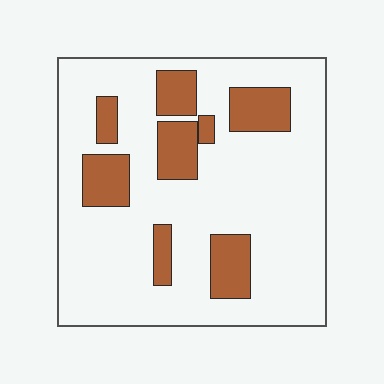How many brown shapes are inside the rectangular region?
8.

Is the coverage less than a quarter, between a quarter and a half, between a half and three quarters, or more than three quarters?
Less than a quarter.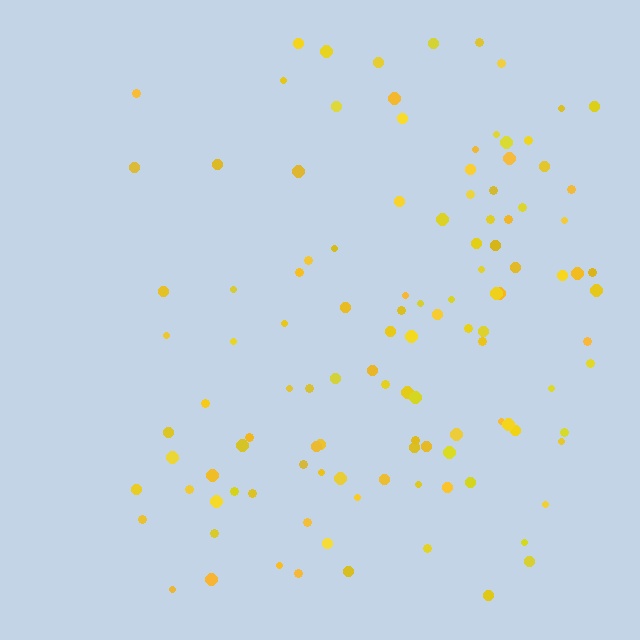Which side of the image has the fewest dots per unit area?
The left.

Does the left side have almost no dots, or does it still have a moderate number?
Still a moderate number, just noticeably fewer than the right.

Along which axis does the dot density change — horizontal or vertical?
Horizontal.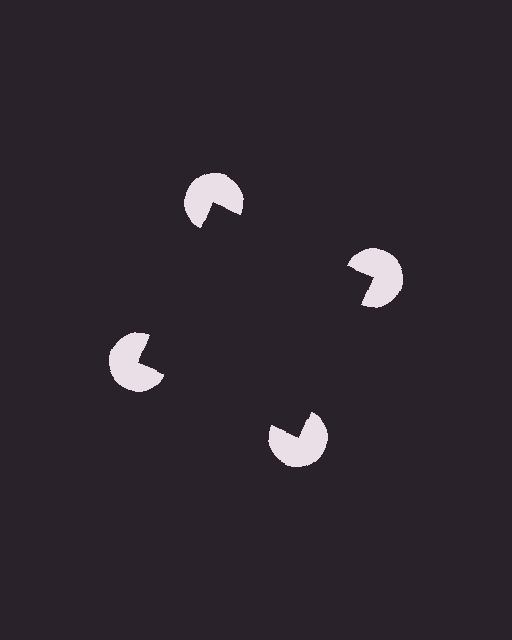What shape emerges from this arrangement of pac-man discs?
An illusory square — its edges are inferred from the aligned wedge cuts in the pac-man discs, not physically drawn.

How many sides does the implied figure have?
4 sides.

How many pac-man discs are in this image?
There are 4 — one at each vertex of the illusory square.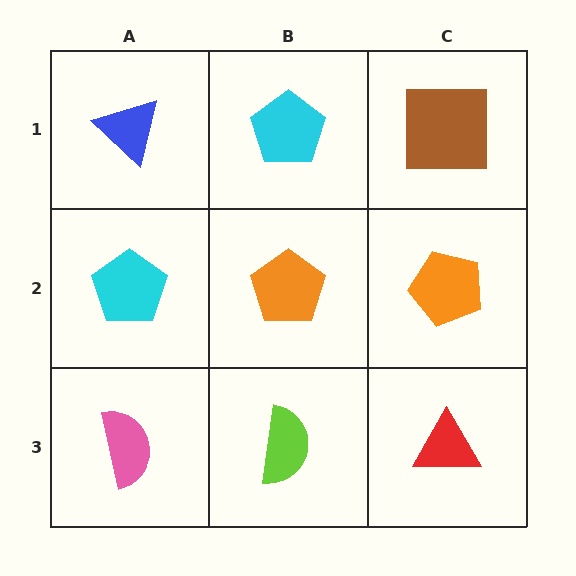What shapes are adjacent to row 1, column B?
An orange pentagon (row 2, column B), a blue triangle (row 1, column A), a brown square (row 1, column C).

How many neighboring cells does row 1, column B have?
3.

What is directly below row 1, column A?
A cyan pentagon.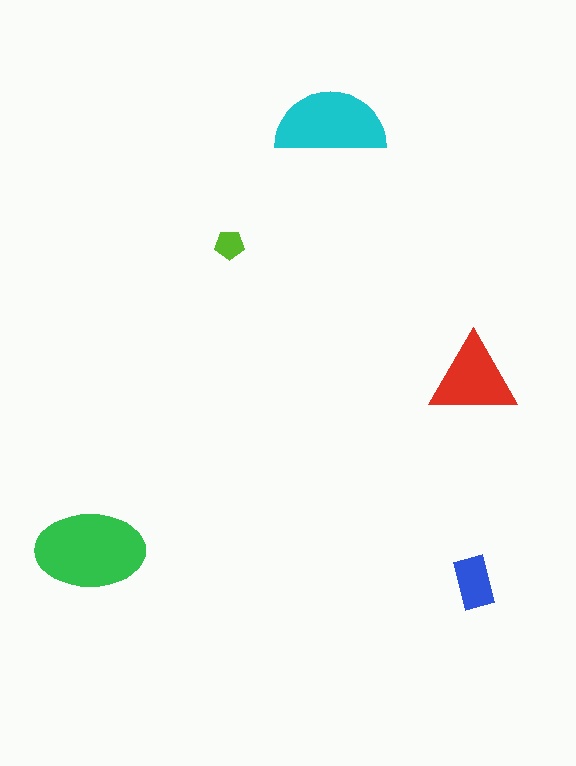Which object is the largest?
The green ellipse.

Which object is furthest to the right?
The blue rectangle is rightmost.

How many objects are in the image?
There are 5 objects in the image.